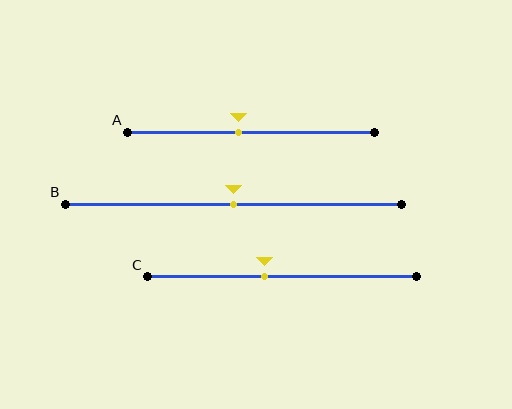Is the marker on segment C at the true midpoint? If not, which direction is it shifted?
No, the marker on segment C is shifted to the left by about 7% of the segment length.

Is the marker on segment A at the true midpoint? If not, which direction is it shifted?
No, the marker on segment A is shifted to the left by about 5% of the segment length.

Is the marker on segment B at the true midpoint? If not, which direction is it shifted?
Yes, the marker on segment B is at the true midpoint.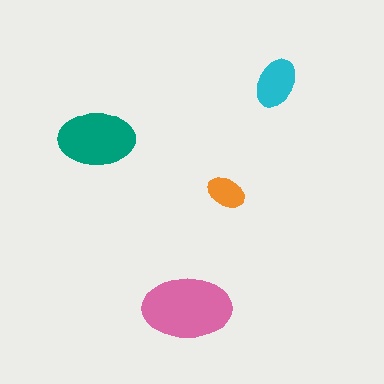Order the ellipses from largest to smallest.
the pink one, the teal one, the cyan one, the orange one.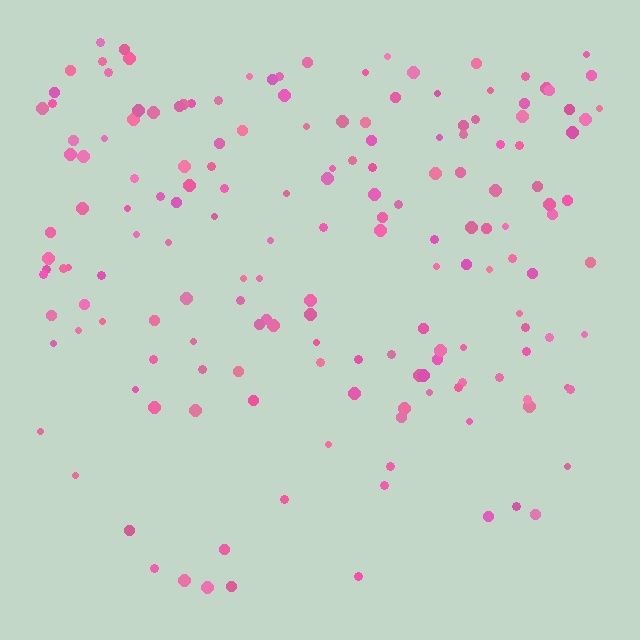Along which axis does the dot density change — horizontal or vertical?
Vertical.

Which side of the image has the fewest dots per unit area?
The bottom.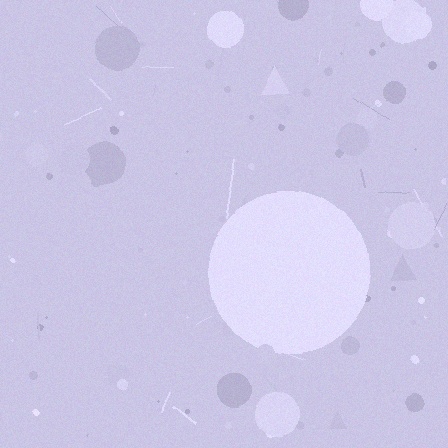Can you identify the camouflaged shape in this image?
The camouflaged shape is a circle.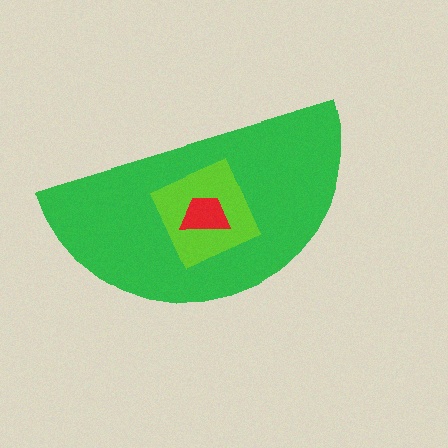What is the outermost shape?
The green semicircle.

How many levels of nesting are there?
3.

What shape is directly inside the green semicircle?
The lime diamond.